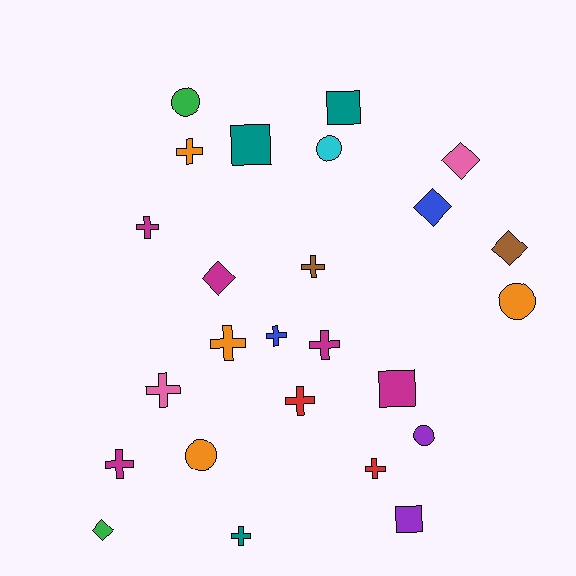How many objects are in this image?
There are 25 objects.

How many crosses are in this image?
There are 11 crosses.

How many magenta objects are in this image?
There are 5 magenta objects.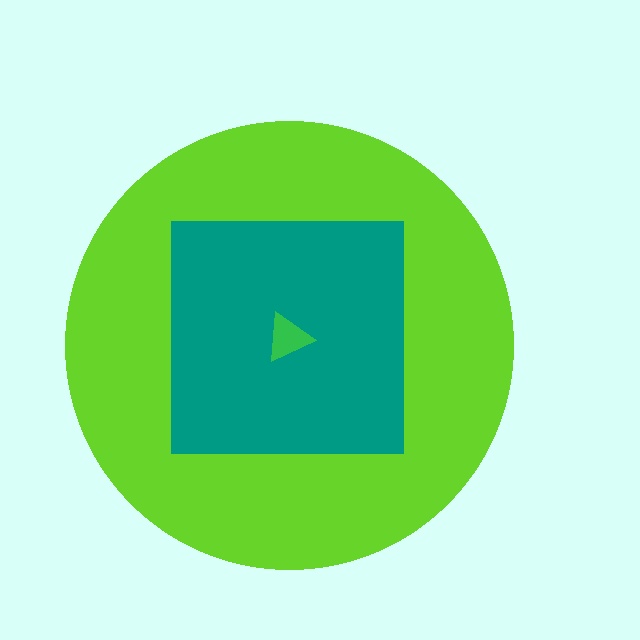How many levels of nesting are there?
3.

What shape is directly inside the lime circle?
The teal square.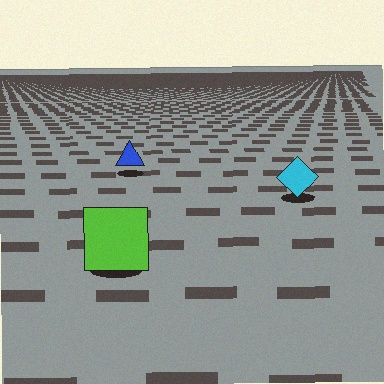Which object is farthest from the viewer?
The blue triangle is farthest from the viewer. It appears smaller and the ground texture around it is denser.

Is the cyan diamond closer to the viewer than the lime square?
No. The lime square is closer — you can tell from the texture gradient: the ground texture is coarser near it.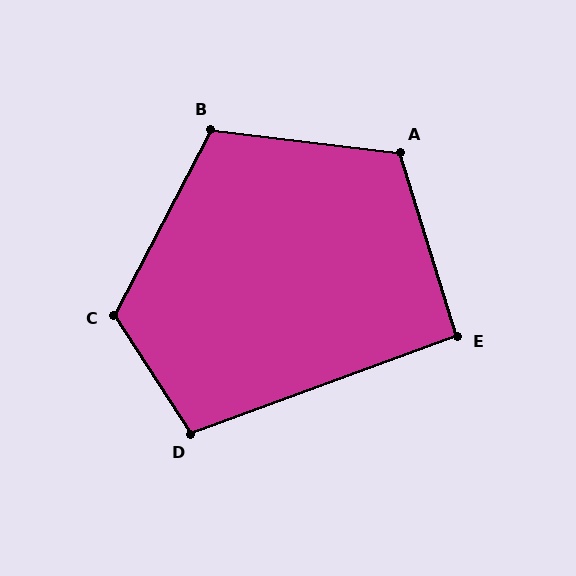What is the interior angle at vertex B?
Approximately 111 degrees (obtuse).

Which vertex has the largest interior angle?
C, at approximately 120 degrees.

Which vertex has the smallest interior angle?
E, at approximately 93 degrees.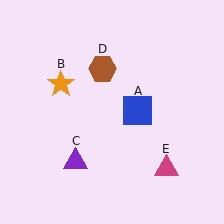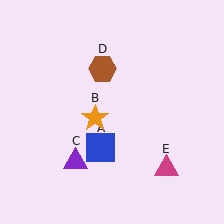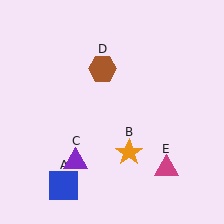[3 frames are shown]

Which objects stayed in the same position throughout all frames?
Purple triangle (object C) and brown hexagon (object D) and magenta triangle (object E) remained stationary.